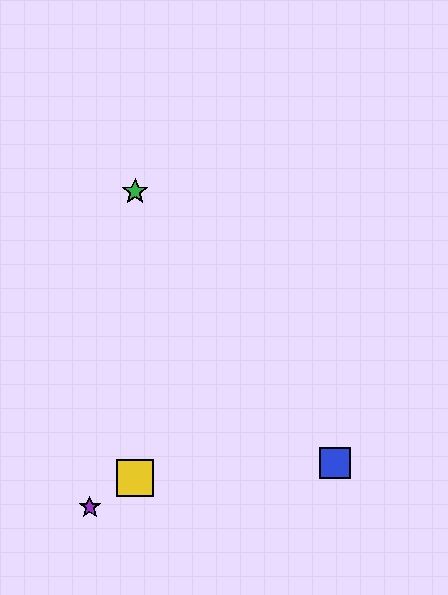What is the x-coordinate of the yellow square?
The yellow square is at x≈135.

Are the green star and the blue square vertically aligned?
No, the green star is at x≈135 and the blue square is at x≈335.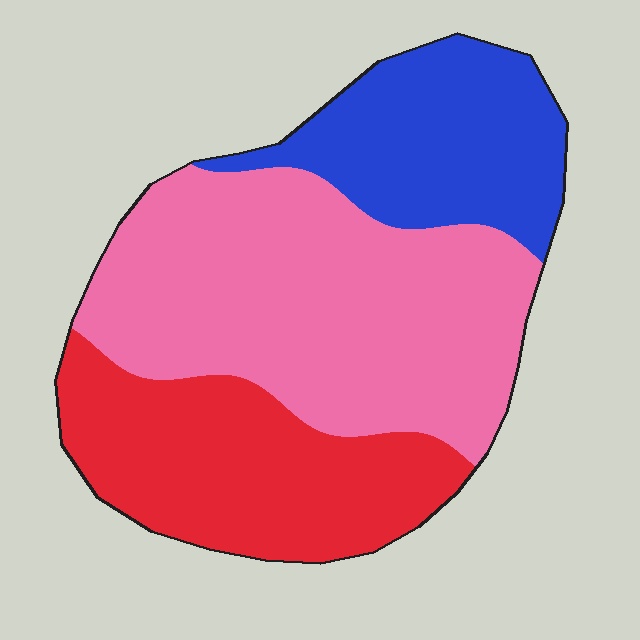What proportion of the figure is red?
Red takes up between a sixth and a third of the figure.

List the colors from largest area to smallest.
From largest to smallest: pink, red, blue.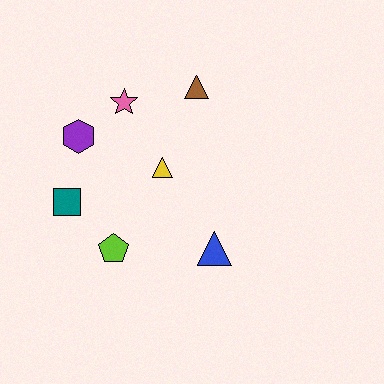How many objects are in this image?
There are 7 objects.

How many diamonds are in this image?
There are no diamonds.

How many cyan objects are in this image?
There are no cyan objects.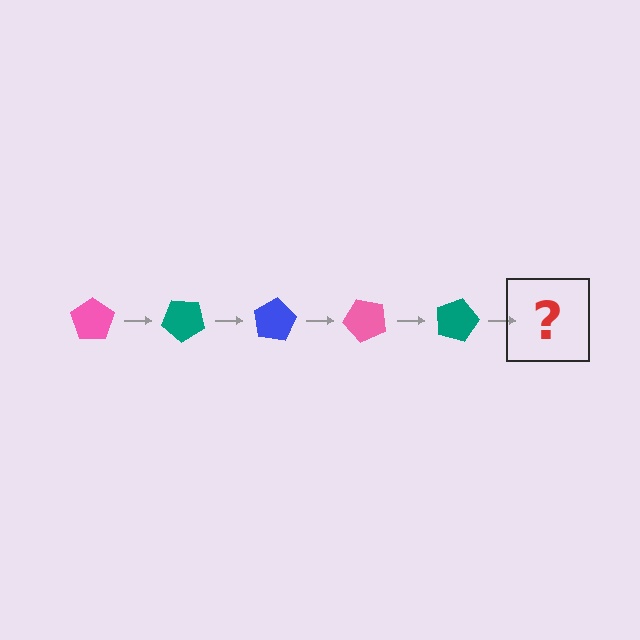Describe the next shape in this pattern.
It should be a blue pentagon, rotated 200 degrees from the start.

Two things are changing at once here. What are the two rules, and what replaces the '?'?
The two rules are that it rotates 40 degrees each step and the color cycles through pink, teal, and blue. The '?' should be a blue pentagon, rotated 200 degrees from the start.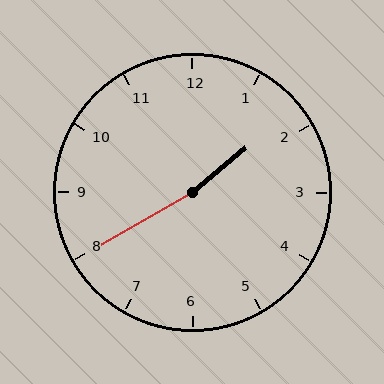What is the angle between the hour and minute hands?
Approximately 170 degrees.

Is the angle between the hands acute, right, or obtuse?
It is obtuse.